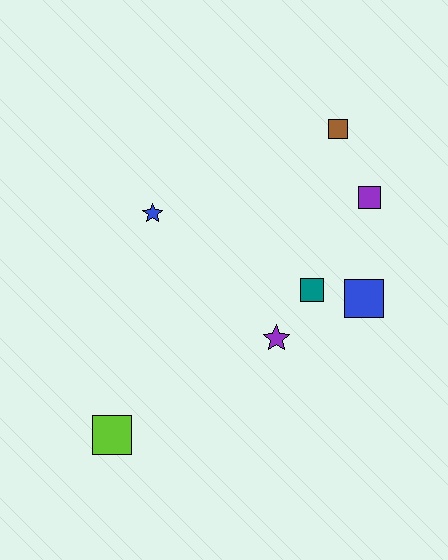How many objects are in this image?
There are 7 objects.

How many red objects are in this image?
There are no red objects.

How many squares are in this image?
There are 5 squares.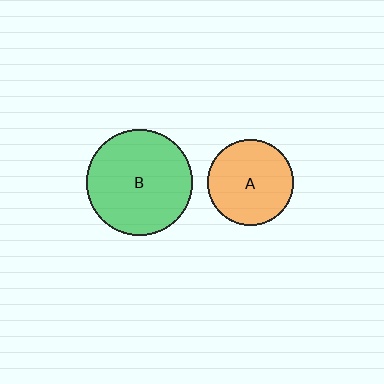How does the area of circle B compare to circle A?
Approximately 1.5 times.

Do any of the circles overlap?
No, none of the circles overlap.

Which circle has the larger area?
Circle B (green).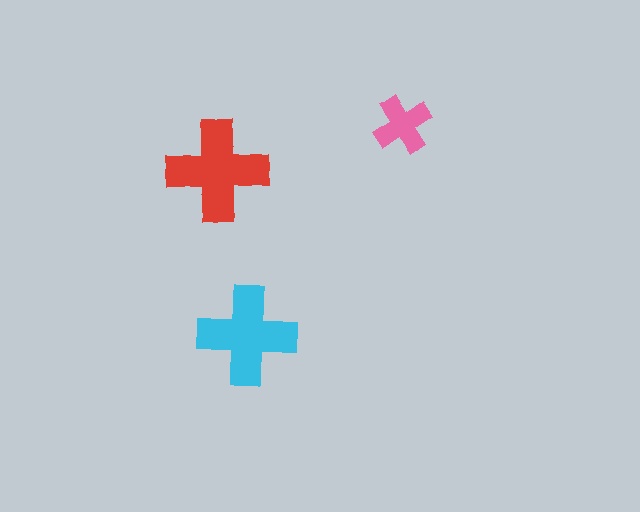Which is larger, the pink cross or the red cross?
The red one.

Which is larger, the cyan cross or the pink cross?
The cyan one.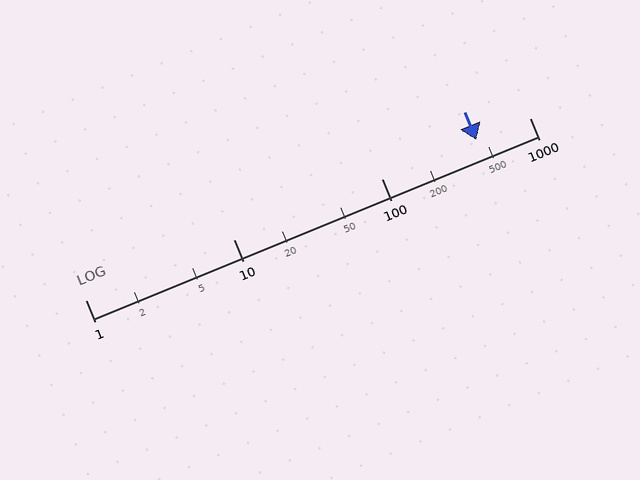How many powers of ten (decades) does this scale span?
The scale spans 3 decades, from 1 to 1000.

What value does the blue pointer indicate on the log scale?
The pointer indicates approximately 440.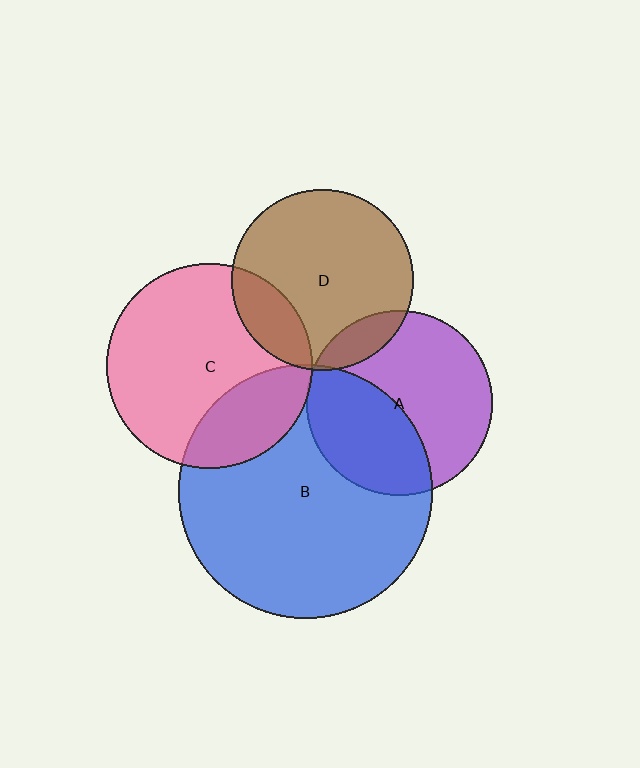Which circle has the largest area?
Circle B (blue).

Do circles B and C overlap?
Yes.